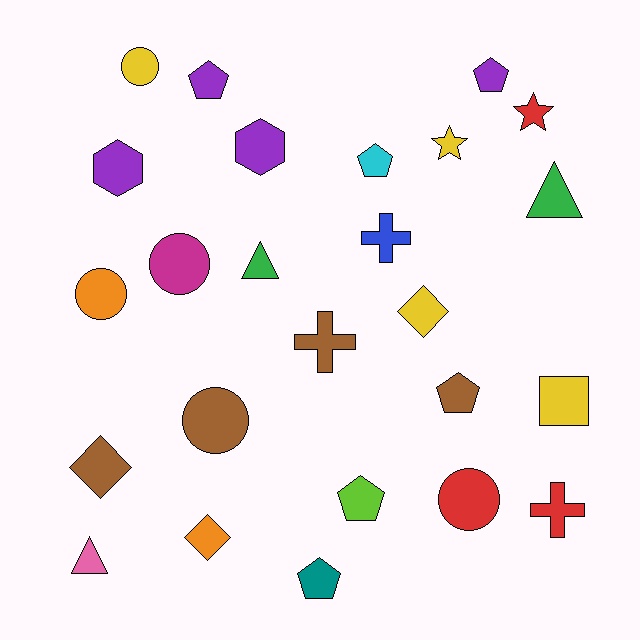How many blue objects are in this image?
There is 1 blue object.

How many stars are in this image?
There are 2 stars.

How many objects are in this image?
There are 25 objects.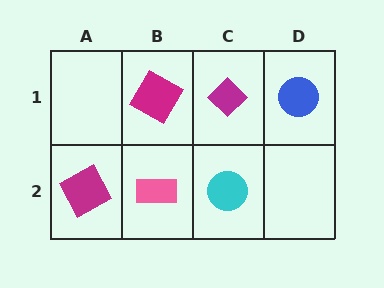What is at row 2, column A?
A magenta square.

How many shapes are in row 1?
3 shapes.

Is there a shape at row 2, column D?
No, that cell is empty.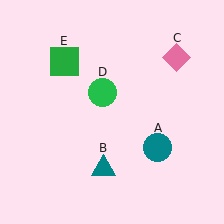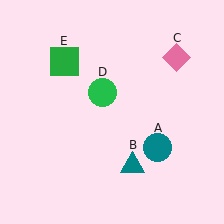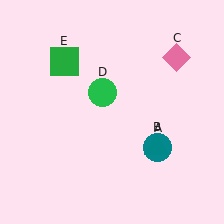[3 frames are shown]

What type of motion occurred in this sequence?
The teal triangle (object B) rotated counterclockwise around the center of the scene.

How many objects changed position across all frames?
1 object changed position: teal triangle (object B).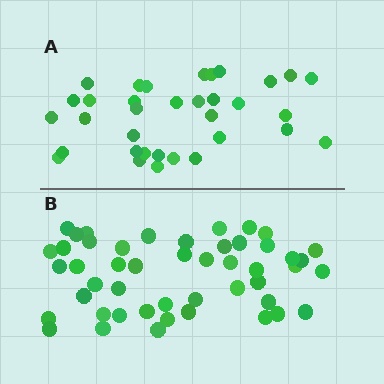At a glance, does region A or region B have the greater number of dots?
Region B (the bottom region) has more dots.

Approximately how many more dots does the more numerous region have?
Region B has approximately 15 more dots than region A.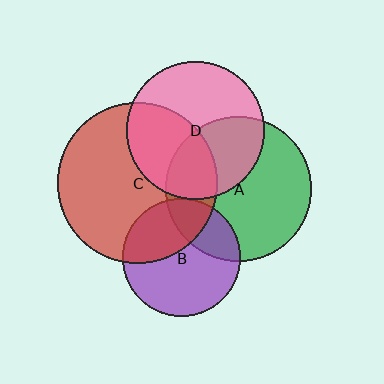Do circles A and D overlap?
Yes.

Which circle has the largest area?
Circle C (red).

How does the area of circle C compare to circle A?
Approximately 1.2 times.